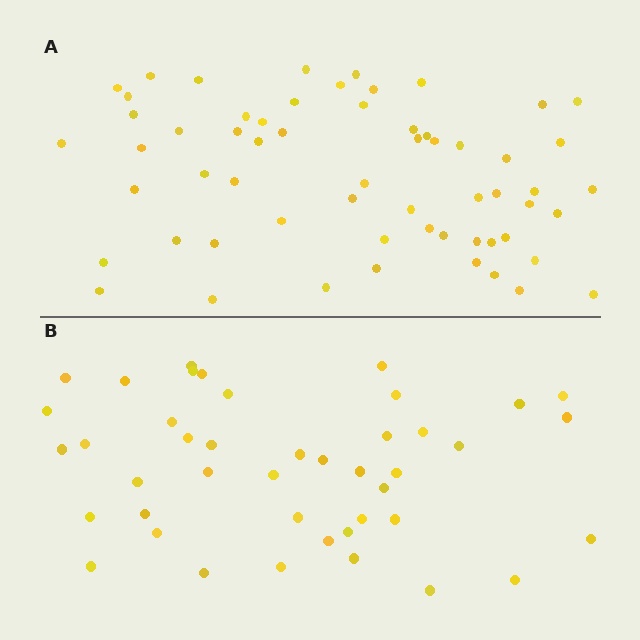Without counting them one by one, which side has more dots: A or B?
Region A (the top region) has more dots.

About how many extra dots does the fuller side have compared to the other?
Region A has approximately 15 more dots than region B.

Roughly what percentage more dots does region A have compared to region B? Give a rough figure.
About 40% more.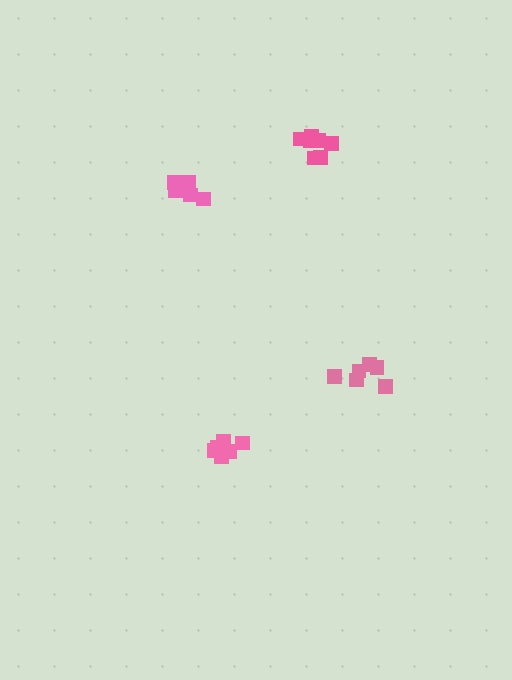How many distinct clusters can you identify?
There are 4 distinct clusters.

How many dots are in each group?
Group 1: 6 dots, Group 2: 7 dots, Group 3: 8 dots, Group 4: 6 dots (27 total).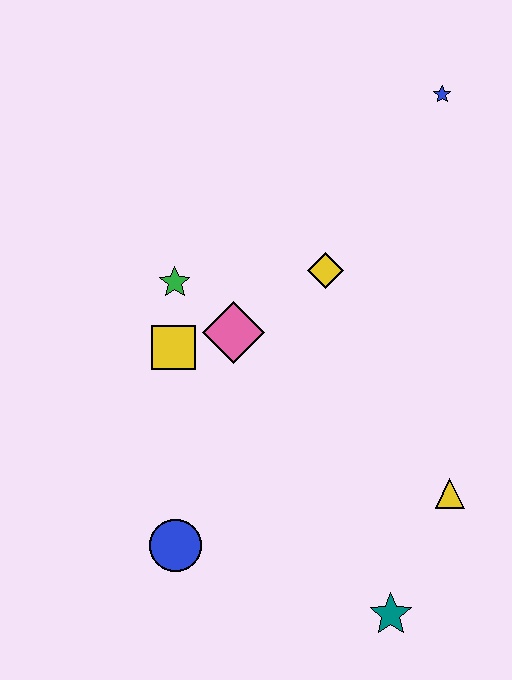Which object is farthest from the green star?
The teal star is farthest from the green star.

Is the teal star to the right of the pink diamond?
Yes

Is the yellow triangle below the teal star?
No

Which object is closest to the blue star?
The yellow diamond is closest to the blue star.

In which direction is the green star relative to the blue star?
The green star is to the left of the blue star.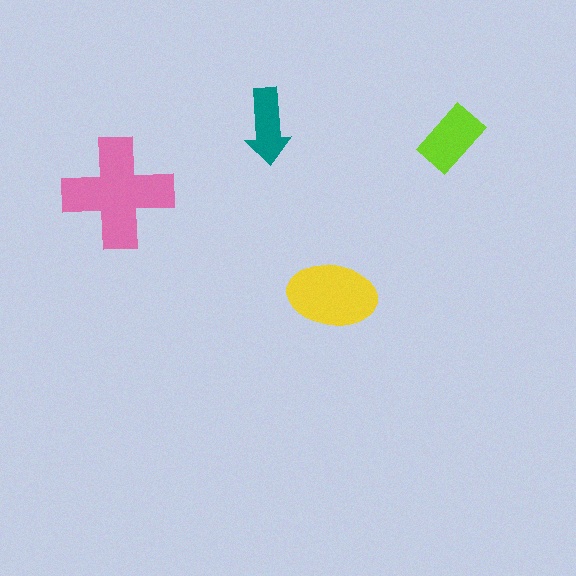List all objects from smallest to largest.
The teal arrow, the lime rectangle, the yellow ellipse, the pink cross.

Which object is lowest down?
The yellow ellipse is bottommost.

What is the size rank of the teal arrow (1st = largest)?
4th.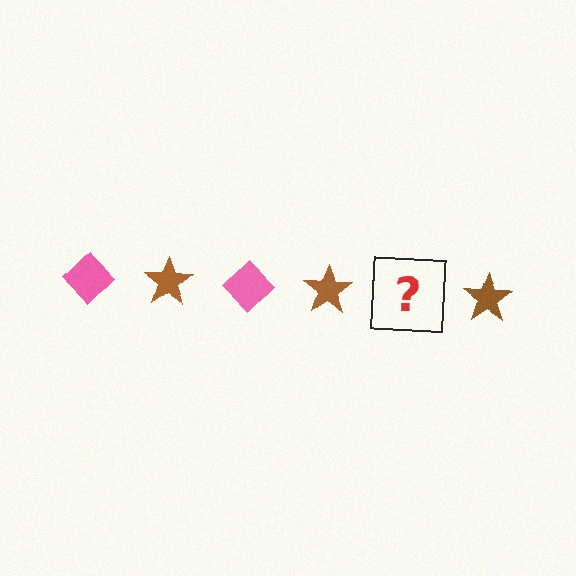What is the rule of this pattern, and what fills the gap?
The rule is that the pattern alternates between pink diamond and brown star. The gap should be filled with a pink diamond.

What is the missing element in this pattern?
The missing element is a pink diamond.